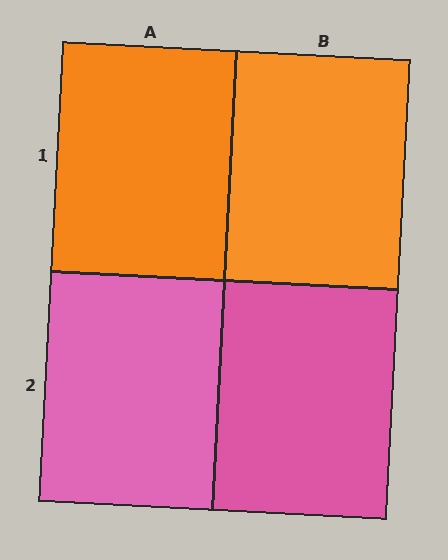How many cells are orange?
2 cells are orange.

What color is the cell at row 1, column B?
Orange.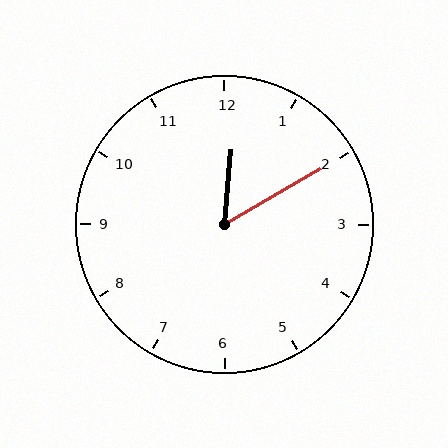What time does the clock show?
12:10.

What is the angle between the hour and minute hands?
Approximately 55 degrees.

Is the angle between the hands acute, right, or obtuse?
It is acute.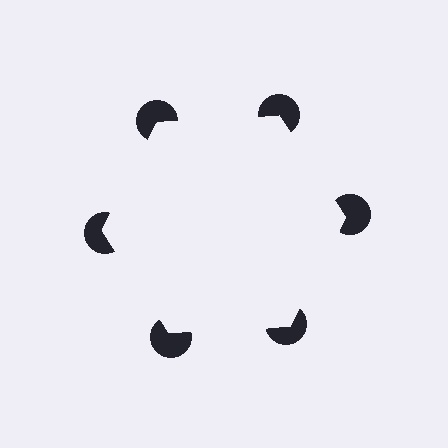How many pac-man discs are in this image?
There are 6 — one at each vertex of the illusory hexagon.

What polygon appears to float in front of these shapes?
An illusory hexagon — its edges are inferred from the aligned wedge cuts in the pac-man discs, not physically drawn.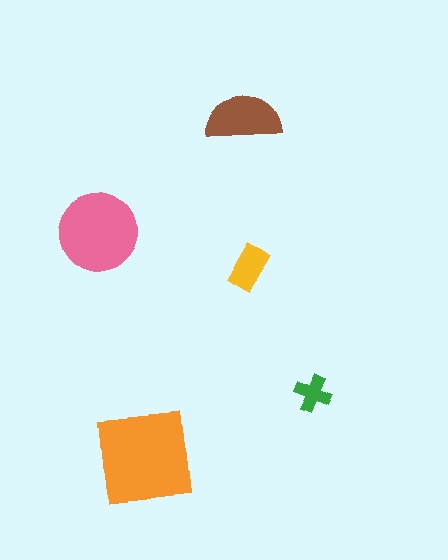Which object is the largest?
The orange square.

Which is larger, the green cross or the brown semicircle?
The brown semicircle.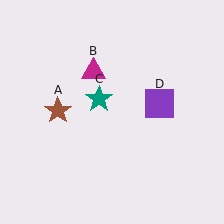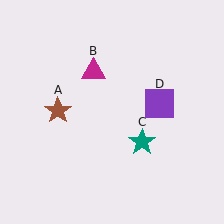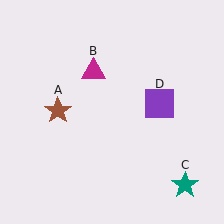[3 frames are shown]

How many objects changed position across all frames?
1 object changed position: teal star (object C).